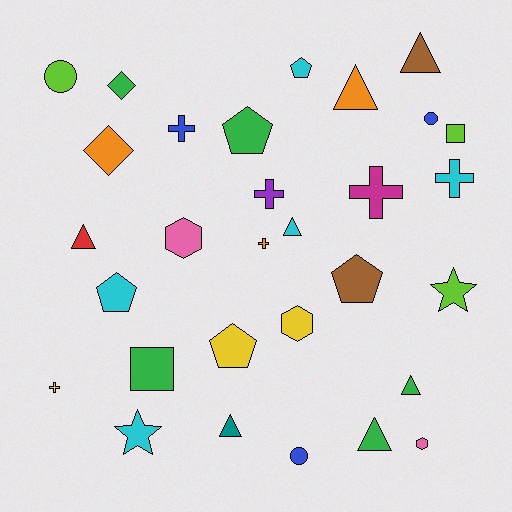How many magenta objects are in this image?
There is 1 magenta object.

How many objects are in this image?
There are 30 objects.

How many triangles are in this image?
There are 7 triangles.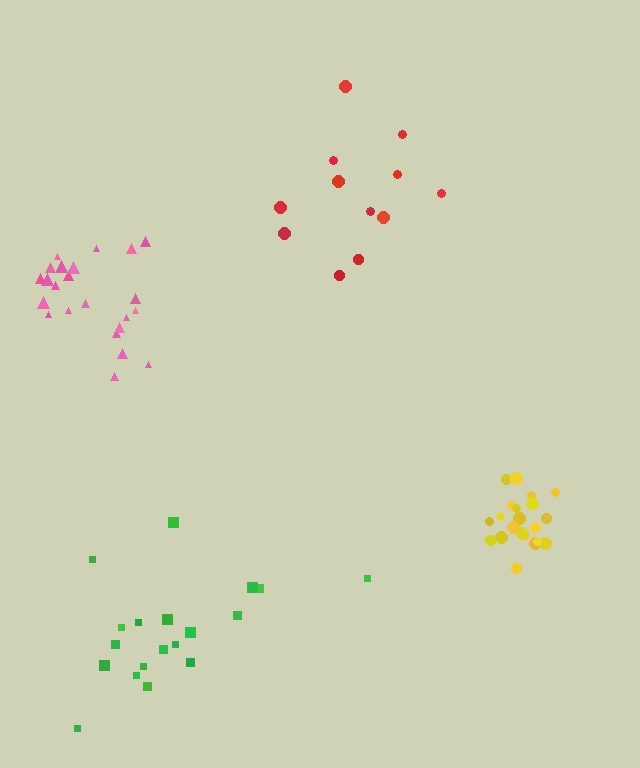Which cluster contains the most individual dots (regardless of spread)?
Pink (23).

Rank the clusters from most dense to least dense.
yellow, pink, green, red.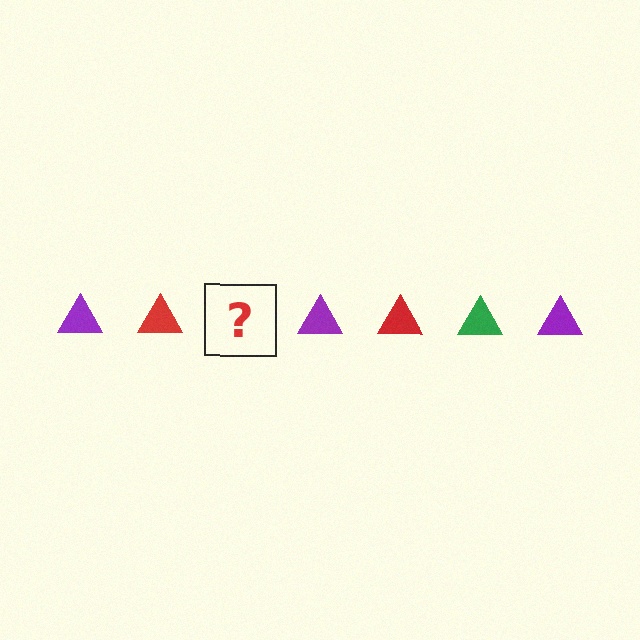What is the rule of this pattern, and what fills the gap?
The rule is that the pattern cycles through purple, red, green triangles. The gap should be filled with a green triangle.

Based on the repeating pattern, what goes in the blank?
The blank should be a green triangle.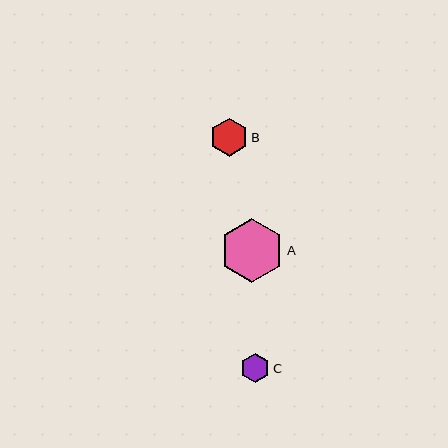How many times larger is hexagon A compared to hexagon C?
Hexagon A is approximately 2.2 times the size of hexagon C.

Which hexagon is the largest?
Hexagon A is the largest with a size of approximately 64 pixels.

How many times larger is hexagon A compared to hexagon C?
Hexagon A is approximately 2.2 times the size of hexagon C.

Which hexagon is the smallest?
Hexagon C is the smallest with a size of approximately 29 pixels.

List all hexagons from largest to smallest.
From largest to smallest: A, B, C.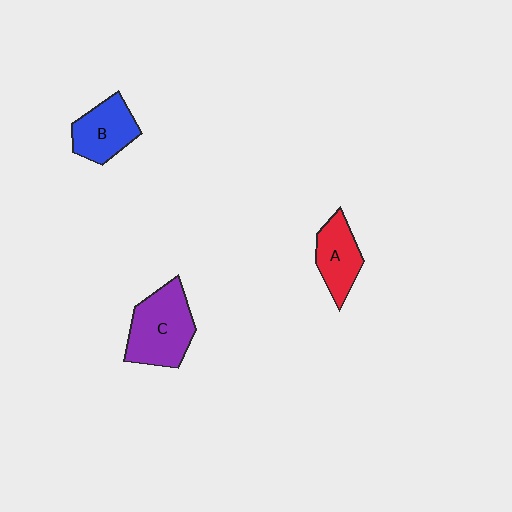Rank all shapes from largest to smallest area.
From largest to smallest: C (purple), B (blue), A (red).